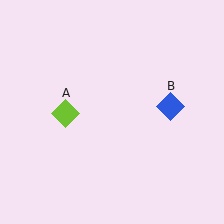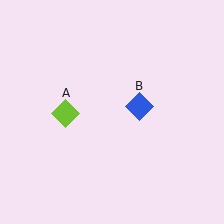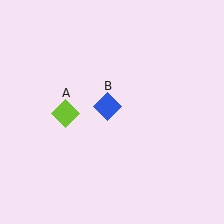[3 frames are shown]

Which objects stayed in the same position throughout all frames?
Lime diamond (object A) remained stationary.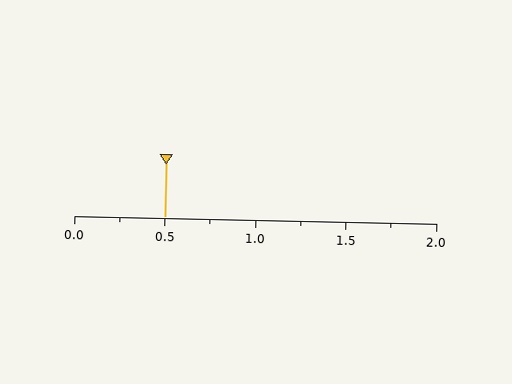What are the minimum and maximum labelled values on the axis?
The axis runs from 0.0 to 2.0.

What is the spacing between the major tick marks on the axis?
The major ticks are spaced 0.5 apart.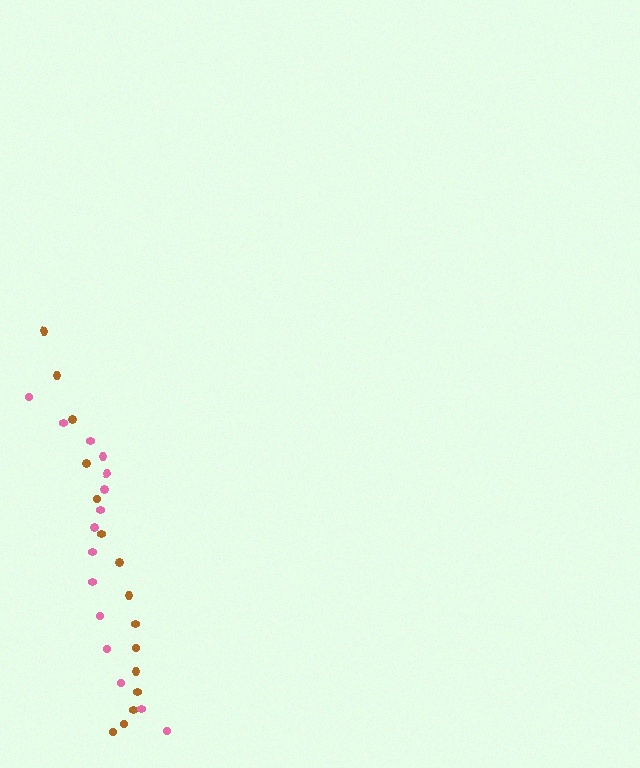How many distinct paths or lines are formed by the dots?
There are 2 distinct paths.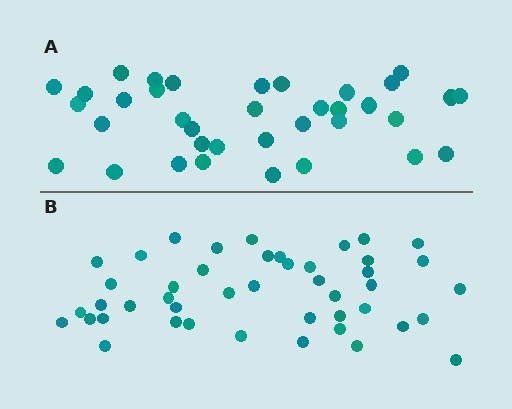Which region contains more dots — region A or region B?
Region B (the bottom region) has more dots.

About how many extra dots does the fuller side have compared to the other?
Region B has roughly 8 or so more dots than region A.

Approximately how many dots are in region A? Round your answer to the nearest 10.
About 40 dots. (The exact count is 36, which rounds to 40.)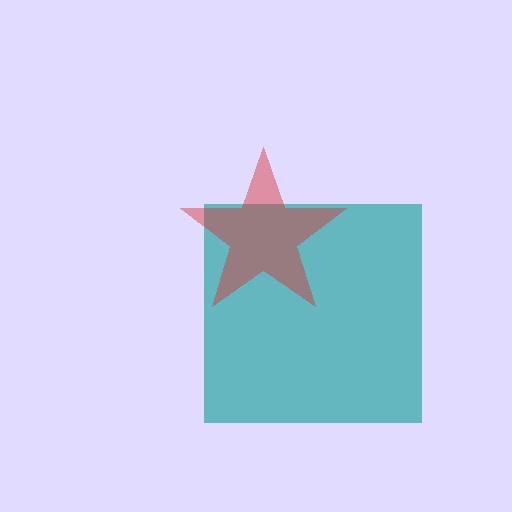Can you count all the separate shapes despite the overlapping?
Yes, there are 2 separate shapes.